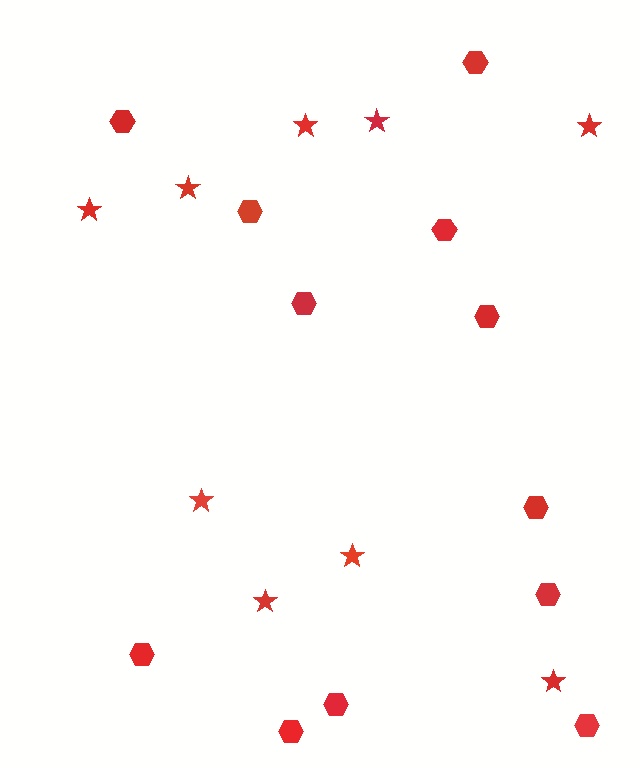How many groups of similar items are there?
There are 2 groups: one group of hexagons (12) and one group of stars (9).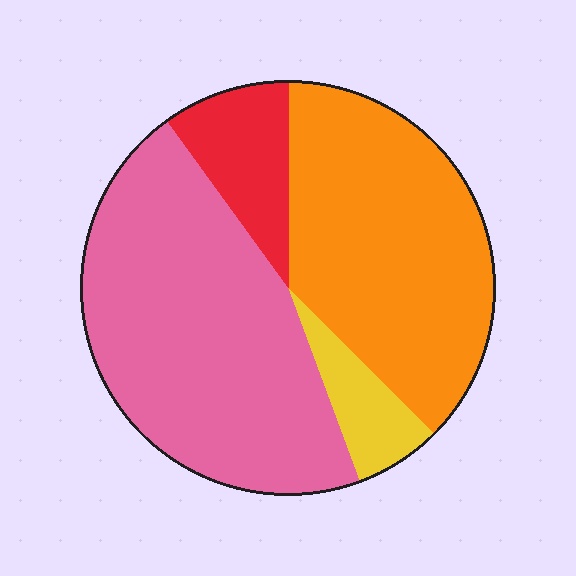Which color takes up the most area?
Pink, at roughly 45%.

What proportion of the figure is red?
Red covers roughly 10% of the figure.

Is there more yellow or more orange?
Orange.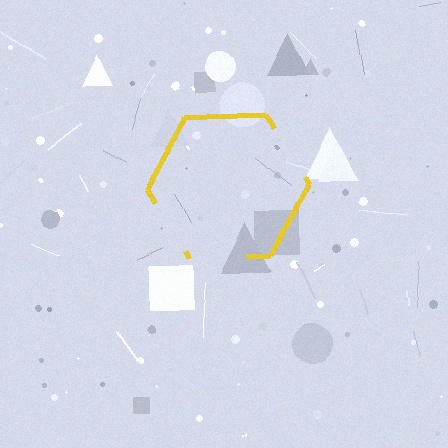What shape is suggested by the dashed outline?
The dashed outline suggests a hexagon.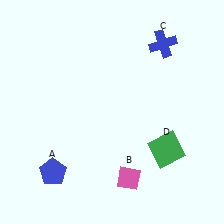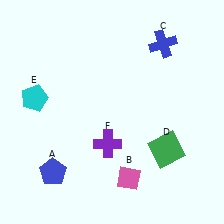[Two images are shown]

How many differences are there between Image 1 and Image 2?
There are 2 differences between the two images.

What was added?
A cyan pentagon (E), a purple cross (F) were added in Image 2.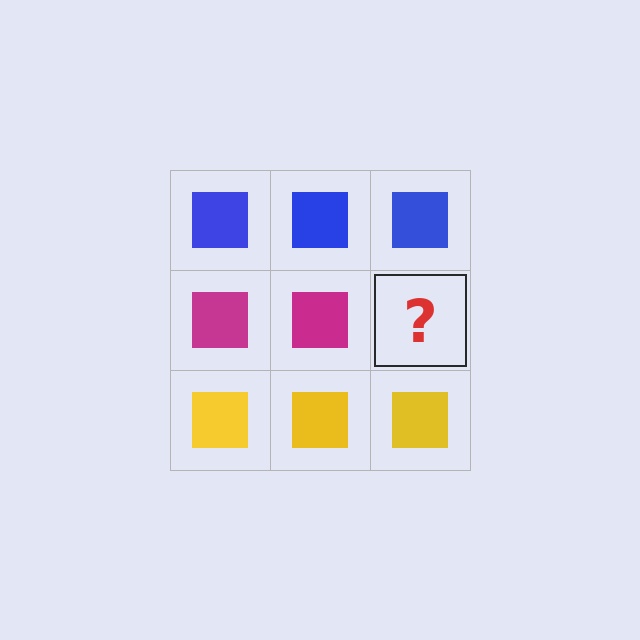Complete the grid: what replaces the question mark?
The question mark should be replaced with a magenta square.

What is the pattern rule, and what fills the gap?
The rule is that each row has a consistent color. The gap should be filled with a magenta square.